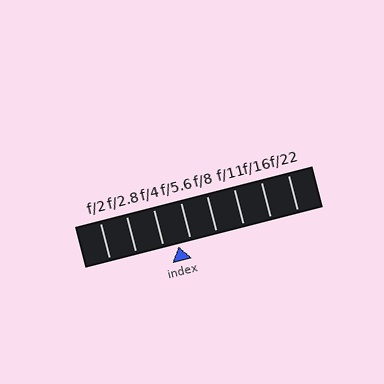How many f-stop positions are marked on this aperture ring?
There are 8 f-stop positions marked.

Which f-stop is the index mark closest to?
The index mark is closest to f/5.6.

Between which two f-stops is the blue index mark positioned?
The index mark is between f/4 and f/5.6.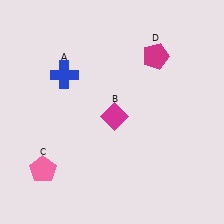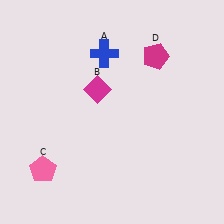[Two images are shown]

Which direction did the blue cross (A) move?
The blue cross (A) moved right.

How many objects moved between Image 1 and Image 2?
2 objects moved between the two images.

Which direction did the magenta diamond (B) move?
The magenta diamond (B) moved up.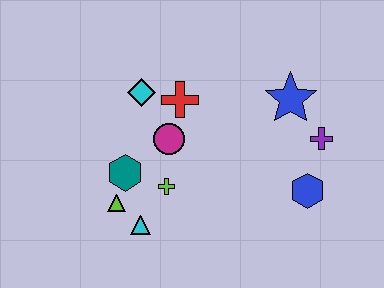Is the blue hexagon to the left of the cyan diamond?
No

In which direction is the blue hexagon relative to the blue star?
The blue hexagon is below the blue star.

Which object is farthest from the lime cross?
The purple cross is farthest from the lime cross.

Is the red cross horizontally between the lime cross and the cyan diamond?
No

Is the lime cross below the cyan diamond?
Yes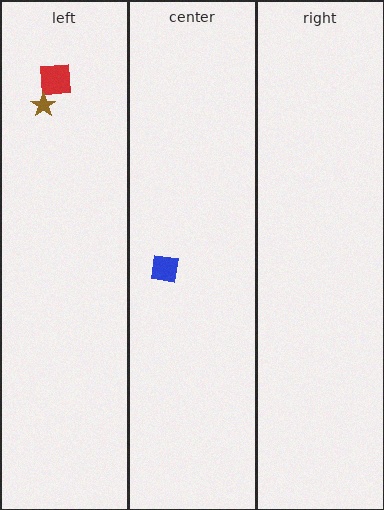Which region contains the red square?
The left region.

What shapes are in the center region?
The blue square.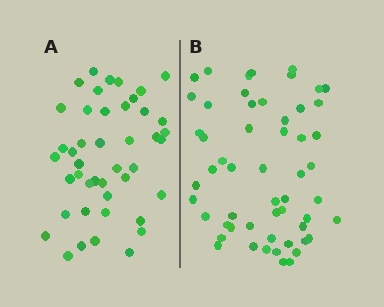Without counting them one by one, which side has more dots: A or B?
Region B (the right region) has more dots.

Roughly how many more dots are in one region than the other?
Region B has roughly 12 or so more dots than region A.